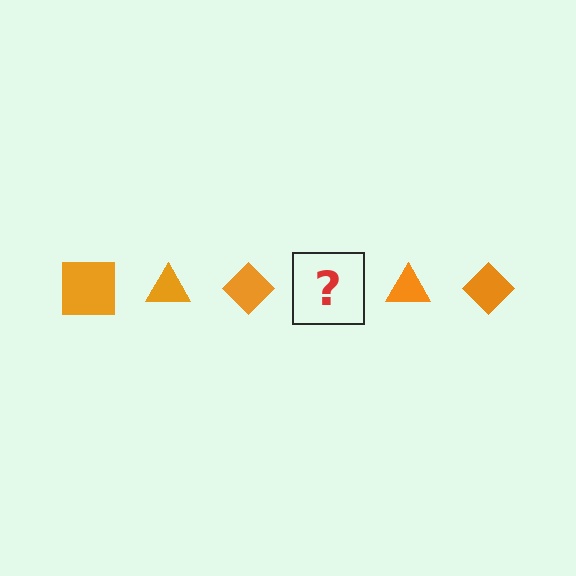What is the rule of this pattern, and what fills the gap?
The rule is that the pattern cycles through square, triangle, diamond shapes in orange. The gap should be filled with an orange square.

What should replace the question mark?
The question mark should be replaced with an orange square.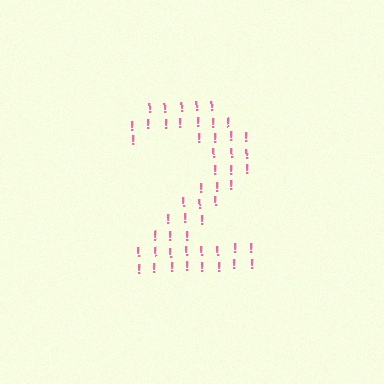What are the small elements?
The small elements are exclamation marks.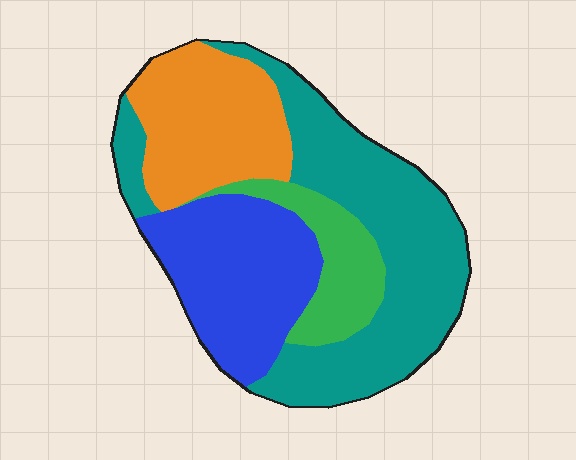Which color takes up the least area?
Green, at roughly 10%.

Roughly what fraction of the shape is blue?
Blue covers 25% of the shape.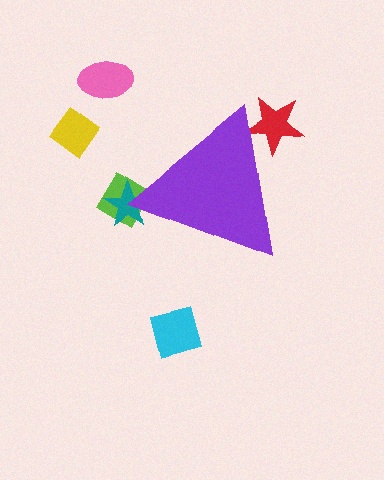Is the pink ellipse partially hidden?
No, the pink ellipse is fully visible.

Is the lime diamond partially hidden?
Yes, the lime diamond is partially hidden behind the purple triangle.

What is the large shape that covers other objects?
A purple triangle.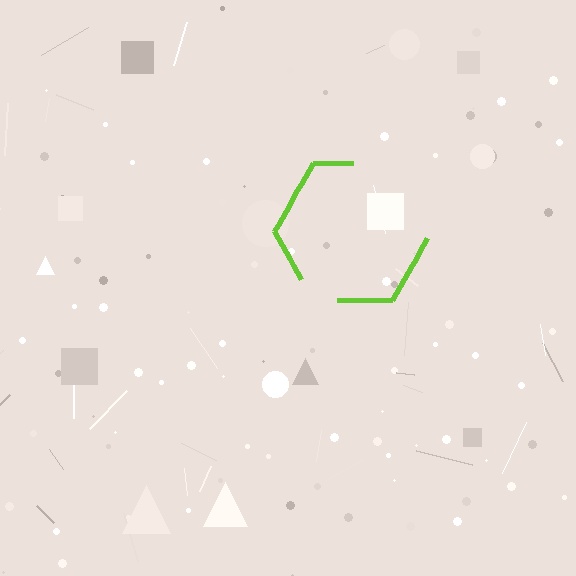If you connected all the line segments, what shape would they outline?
They would outline a hexagon.